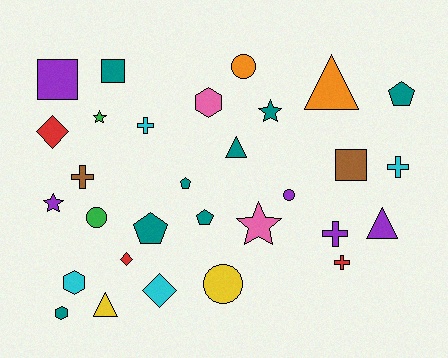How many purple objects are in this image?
There are 5 purple objects.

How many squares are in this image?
There are 3 squares.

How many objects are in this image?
There are 30 objects.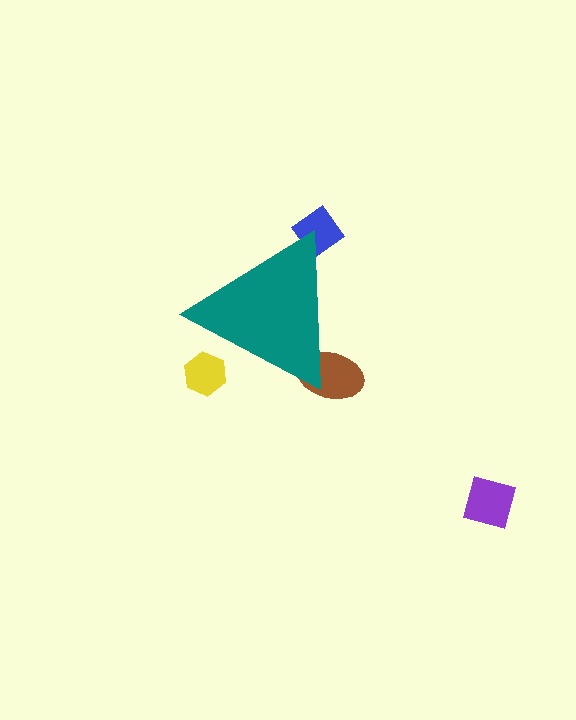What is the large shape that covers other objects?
A teal triangle.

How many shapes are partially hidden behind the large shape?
3 shapes are partially hidden.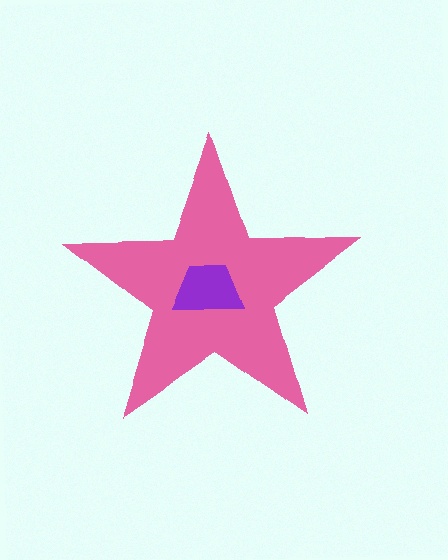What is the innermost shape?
The purple trapezoid.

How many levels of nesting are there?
2.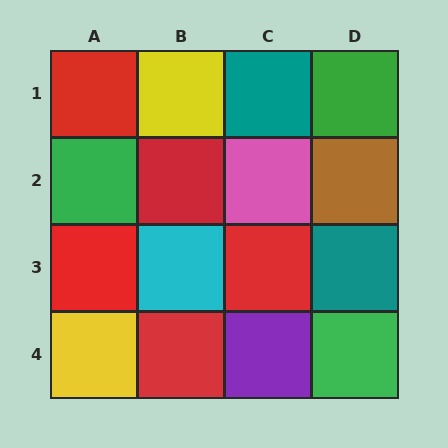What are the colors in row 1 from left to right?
Red, yellow, teal, green.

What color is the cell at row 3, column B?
Cyan.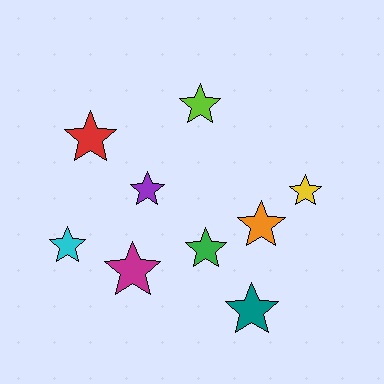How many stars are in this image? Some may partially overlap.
There are 9 stars.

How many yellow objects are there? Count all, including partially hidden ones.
There is 1 yellow object.